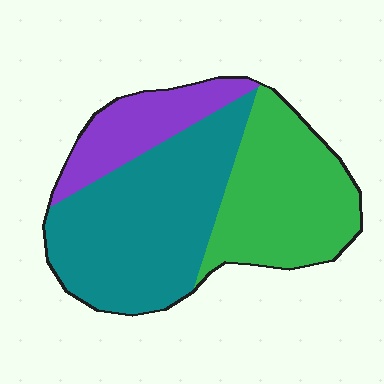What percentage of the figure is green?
Green covers 35% of the figure.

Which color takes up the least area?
Purple, at roughly 20%.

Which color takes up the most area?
Teal, at roughly 45%.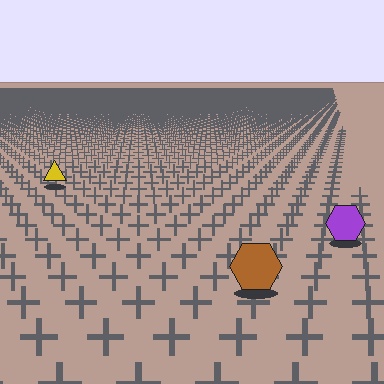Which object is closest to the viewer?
The brown hexagon is closest. The texture marks near it are larger and more spread out.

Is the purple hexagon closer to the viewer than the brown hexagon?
No. The brown hexagon is closer — you can tell from the texture gradient: the ground texture is coarser near it.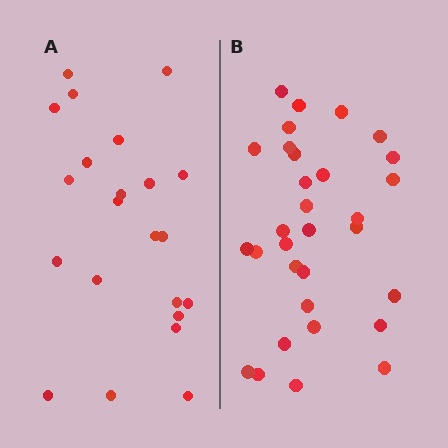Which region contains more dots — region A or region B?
Region B (the right region) has more dots.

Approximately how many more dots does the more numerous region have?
Region B has roughly 8 or so more dots than region A.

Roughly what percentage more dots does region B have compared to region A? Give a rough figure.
About 40% more.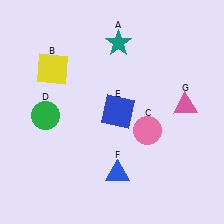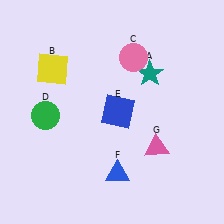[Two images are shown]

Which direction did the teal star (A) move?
The teal star (A) moved right.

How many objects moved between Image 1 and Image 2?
3 objects moved between the two images.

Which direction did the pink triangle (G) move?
The pink triangle (G) moved down.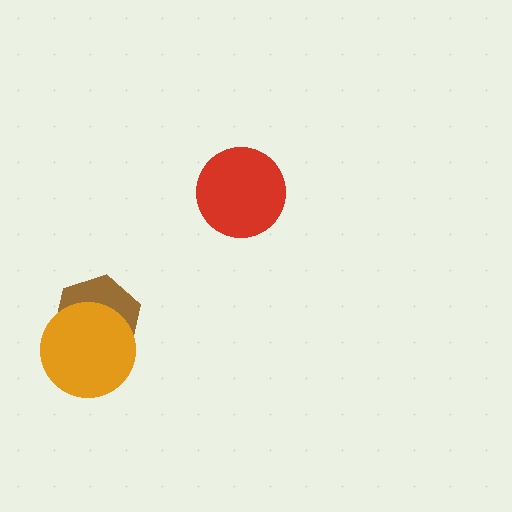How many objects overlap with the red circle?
0 objects overlap with the red circle.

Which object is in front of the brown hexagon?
The orange circle is in front of the brown hexagon.